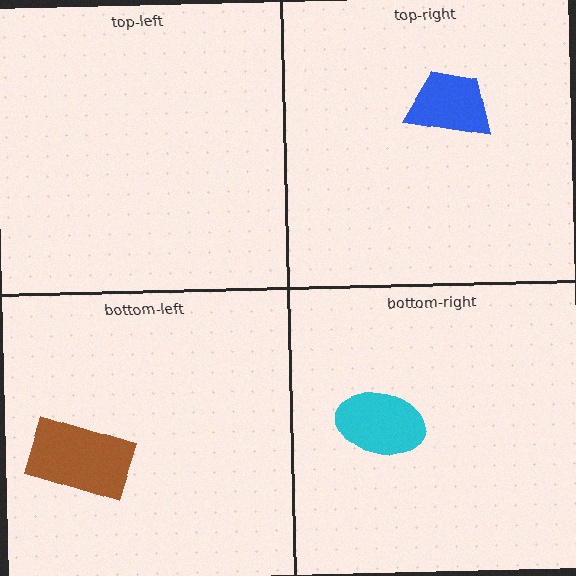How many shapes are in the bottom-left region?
1.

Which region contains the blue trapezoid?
The top-right region.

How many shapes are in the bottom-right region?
1.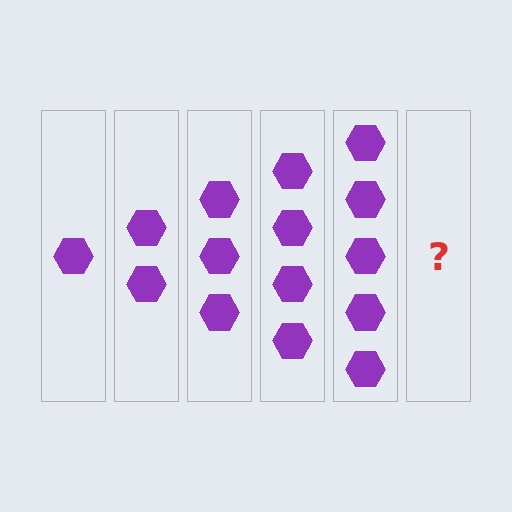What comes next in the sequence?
The next element should be 6 hexagons.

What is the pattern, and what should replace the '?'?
The pattern is that each step adds one more hexagon. The '?' should be 6 hexagons.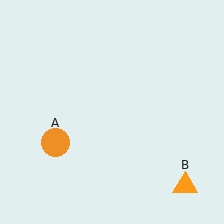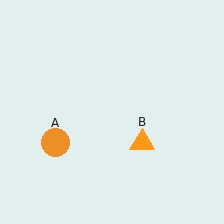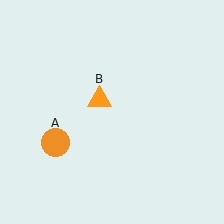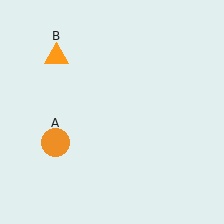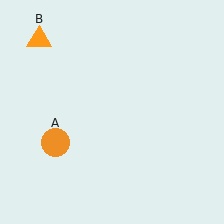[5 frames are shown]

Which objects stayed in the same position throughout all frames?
Orange circle (object A) remained stationary.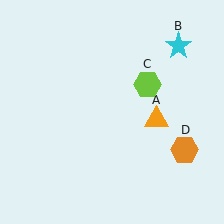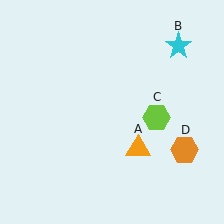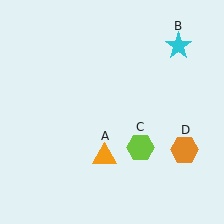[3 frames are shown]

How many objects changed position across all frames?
2 objects changed position: orange triangle (object A), lime hexagon (object C).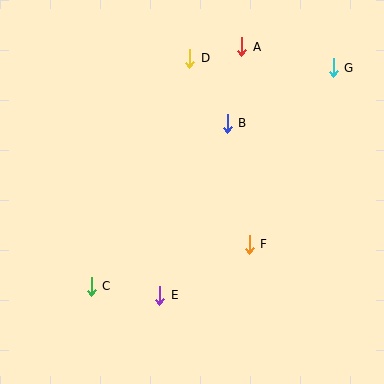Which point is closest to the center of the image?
Point B at (227, 123) is closest to the center.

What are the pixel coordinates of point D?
Point D is at (190, 58).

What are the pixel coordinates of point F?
Point F is at (249, 244).